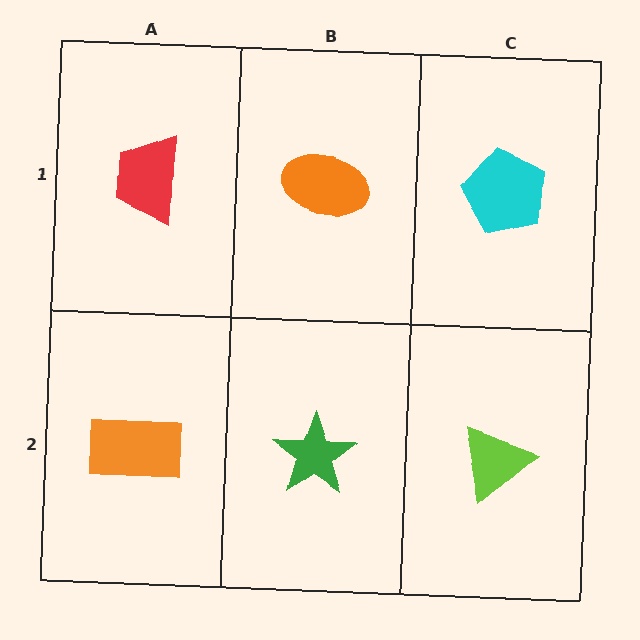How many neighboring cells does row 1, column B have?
3.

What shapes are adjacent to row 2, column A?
A red trapezoid (row 1, column A), a green star (row 2, column B).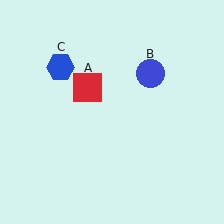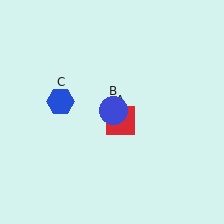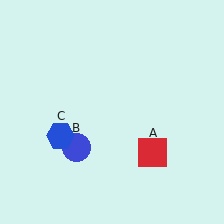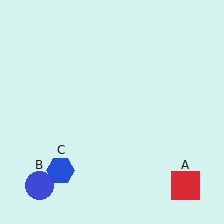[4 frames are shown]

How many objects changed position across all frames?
3 objects changed position: red square (object A), blue circle (object B), blue hexagon (object C).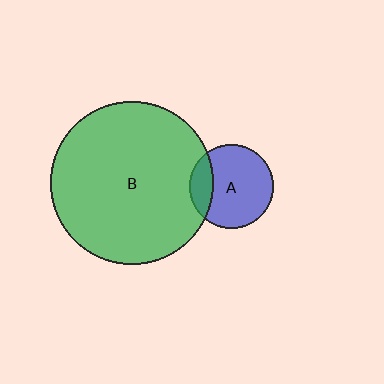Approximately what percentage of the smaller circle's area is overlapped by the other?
Approximately 20%.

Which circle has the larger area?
Circle B (green).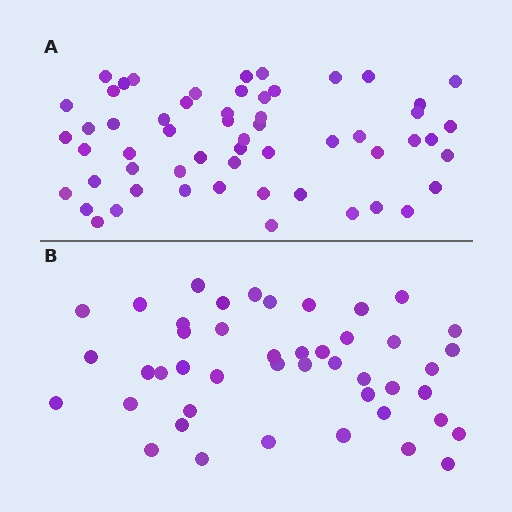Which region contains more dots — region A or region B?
Region A (the top region) has more dots.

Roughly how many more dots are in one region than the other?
Region A has roughly 12 or so more dots than region B.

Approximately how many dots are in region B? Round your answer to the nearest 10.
About 40 dots. (The exact count is 45, which rounds to 40.)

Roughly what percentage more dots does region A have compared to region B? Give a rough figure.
About 25% more.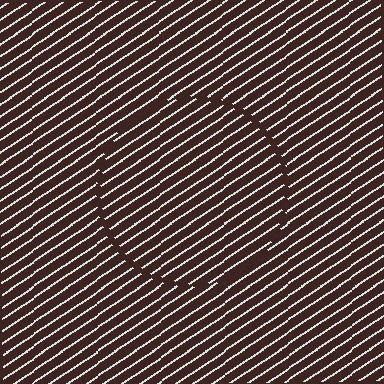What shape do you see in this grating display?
An illusory circle. The interior of the shape contains the same grating, shifted by half a period — the contour is defined by the phase discontinuity where line-ends from the inner and outer gratings abut.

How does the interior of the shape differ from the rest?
The interior of the shape contains the same grating, shifted by half a period — the contour is defined by the phase discontinuity where line-ends from the inner and outer gratings abut.